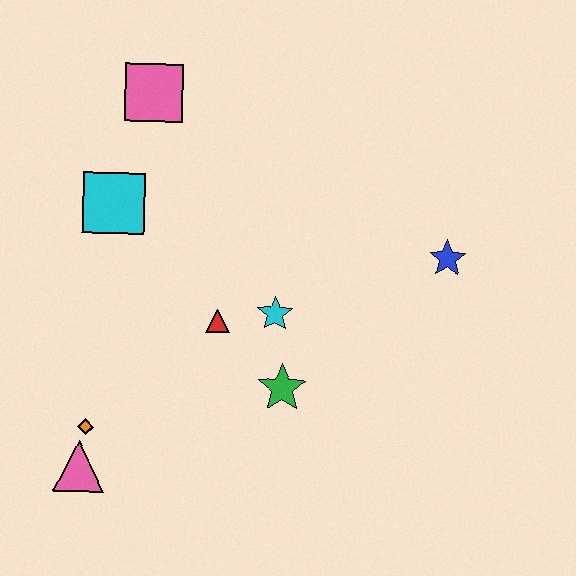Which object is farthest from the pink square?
The pink triangle is farthest from the pink square.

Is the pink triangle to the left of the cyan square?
Yes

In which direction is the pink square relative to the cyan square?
The pink square is above the cyan square.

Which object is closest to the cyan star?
The red triangle is closest to the cyan star.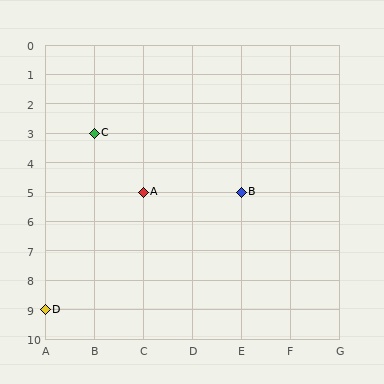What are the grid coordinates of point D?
Point D is at grid coordinates (A, 9).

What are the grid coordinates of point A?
Point A is at grid coordinates (C, 5).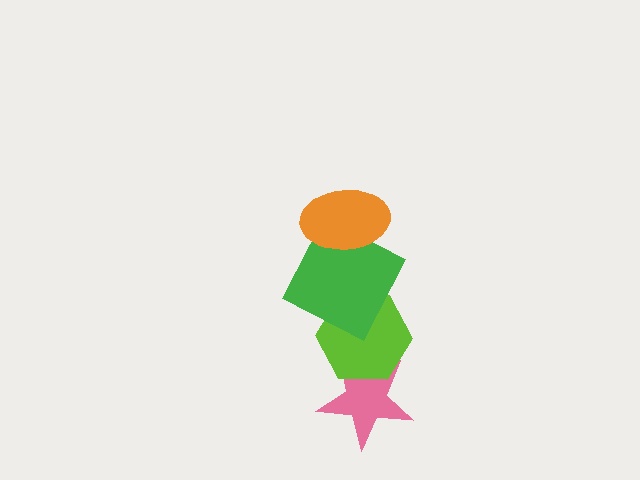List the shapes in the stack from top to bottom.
From top to bottom: the orange ellipse, the green square, the lime hexagon, the pink star.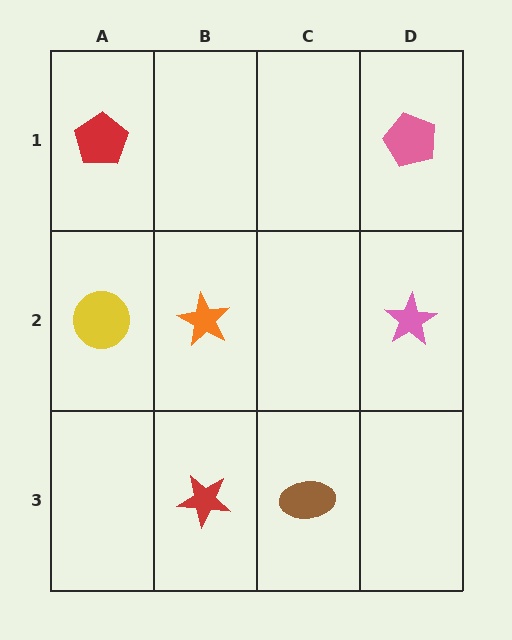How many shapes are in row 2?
3 shapes.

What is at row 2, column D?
A pink star.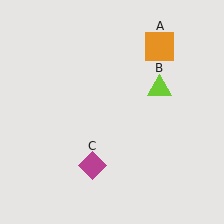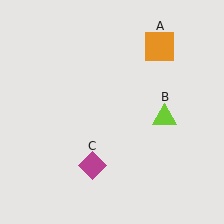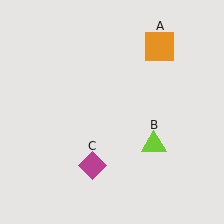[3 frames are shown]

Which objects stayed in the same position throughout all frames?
Orange square (object A) and magenta diamond (object C) remained stationary.